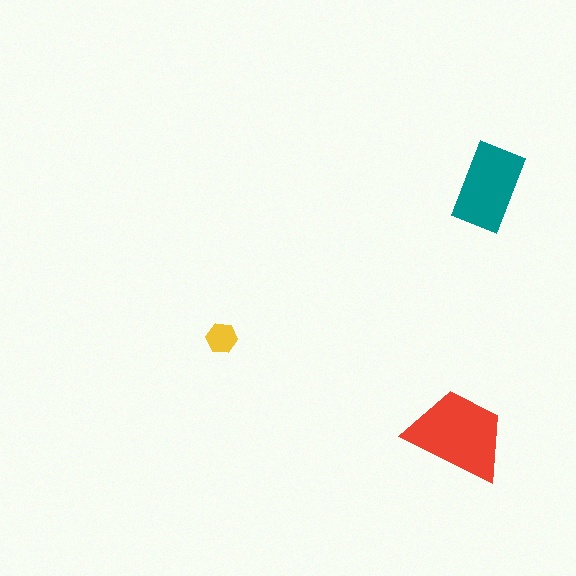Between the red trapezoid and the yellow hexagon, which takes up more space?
The red trapezoid.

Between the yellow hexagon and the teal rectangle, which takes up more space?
The teal rectangle.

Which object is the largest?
The red trapezoid.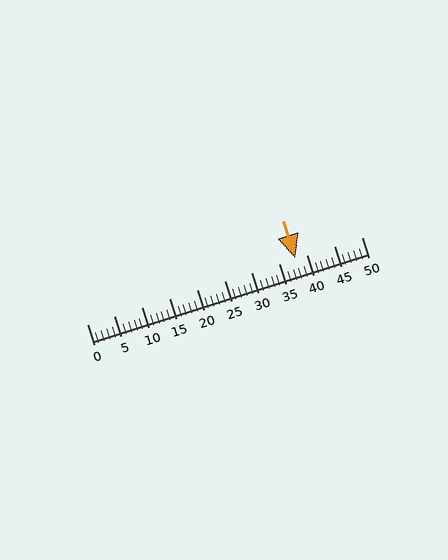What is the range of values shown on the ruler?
The ruler shows values from 0 to 50.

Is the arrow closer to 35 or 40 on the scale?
The arrow is closer to 40.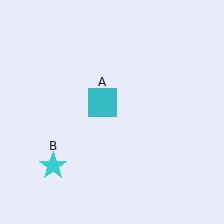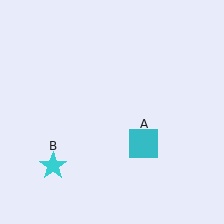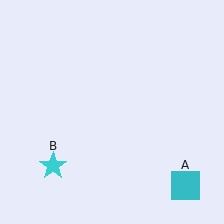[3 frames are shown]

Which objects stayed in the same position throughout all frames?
Cyan star (object B) remained stationary.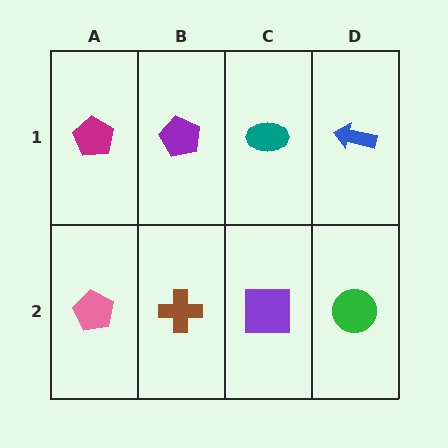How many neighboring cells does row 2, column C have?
3.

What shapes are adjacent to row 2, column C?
A teal ellipse (row 1, column C), a brown cross (row 2, column B), a green circle (row 2, column D).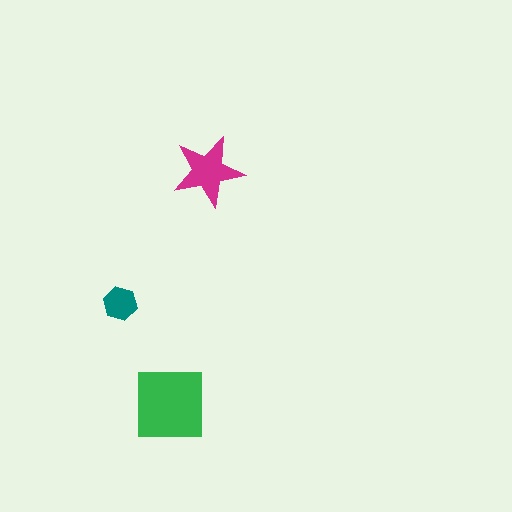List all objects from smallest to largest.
The teal hexagon, the magenta star, the green square.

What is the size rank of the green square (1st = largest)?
1st.